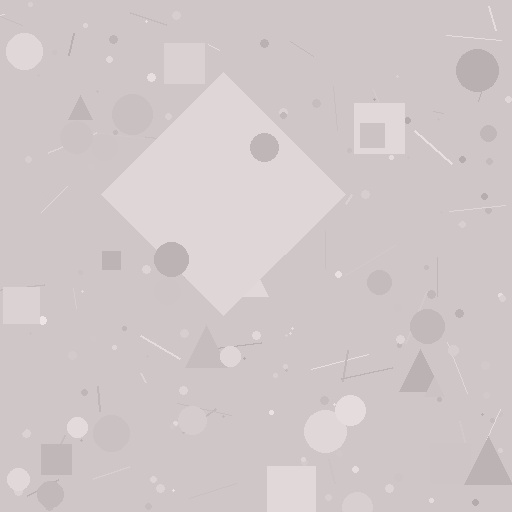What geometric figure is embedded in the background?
A diamond is embedded in the background.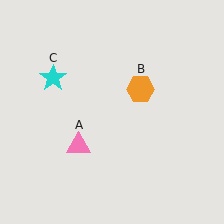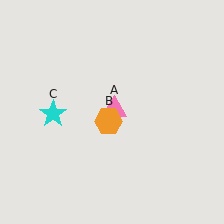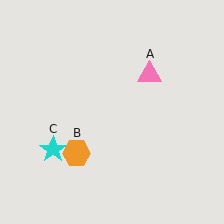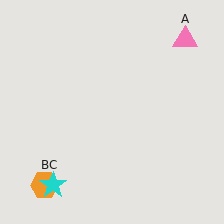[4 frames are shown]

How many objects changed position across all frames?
3 objects changed position: pink triangle (object A), orange hexagon (object B), cyan star (object C).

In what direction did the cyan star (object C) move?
The cyan star (object C) moved down.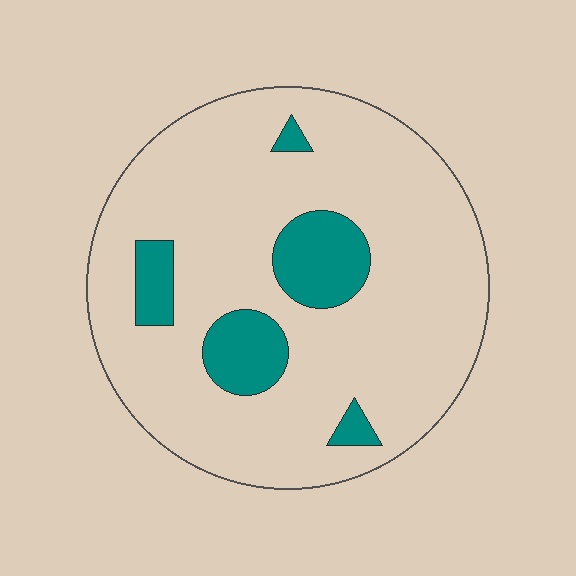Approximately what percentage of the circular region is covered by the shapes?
Approximately 15%.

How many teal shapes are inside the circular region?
5.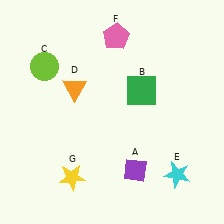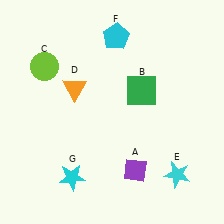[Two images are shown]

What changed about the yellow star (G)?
In Image 1, G is yellow. In Image 2, it changed to cyan.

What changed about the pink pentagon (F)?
In Image 1, F is pink. In Image 2, it changed to cyan.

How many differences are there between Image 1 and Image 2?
There are 2 differences between the two images.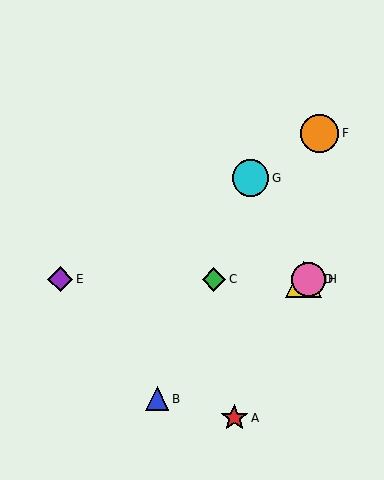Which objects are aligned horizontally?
Objects C, D, E, H are aligned horizontally.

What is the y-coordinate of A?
Object A is at y≈418.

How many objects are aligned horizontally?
4 objects (C, D, E, H) are aligned horizontally.